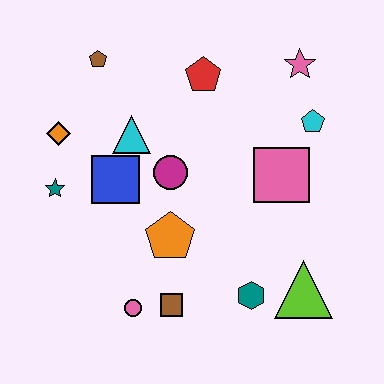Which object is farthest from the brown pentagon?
The lime triangle is farthest from the brown pentagon.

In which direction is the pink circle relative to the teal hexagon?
The pink circle is to the left of the teal hexagon.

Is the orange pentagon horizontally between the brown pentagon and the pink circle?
No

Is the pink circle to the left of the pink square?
Yes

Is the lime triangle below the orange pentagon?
Yes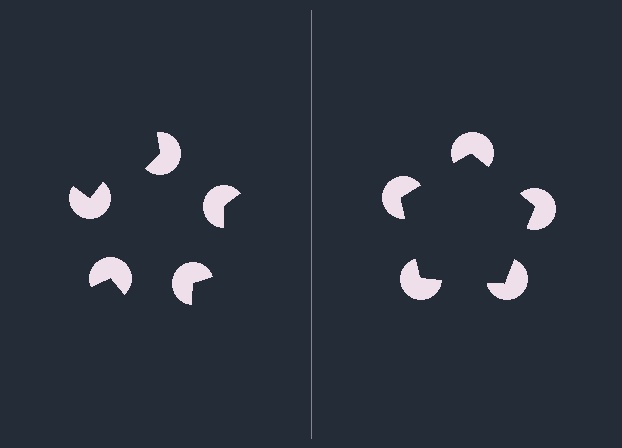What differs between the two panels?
The pac-man discs are positioned identically on both sides; only the wedge orientations differ. On the right they align to a pentagon; on the left they are misaligned.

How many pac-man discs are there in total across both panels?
10 — 5 on each side.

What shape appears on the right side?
An illusory pentagon.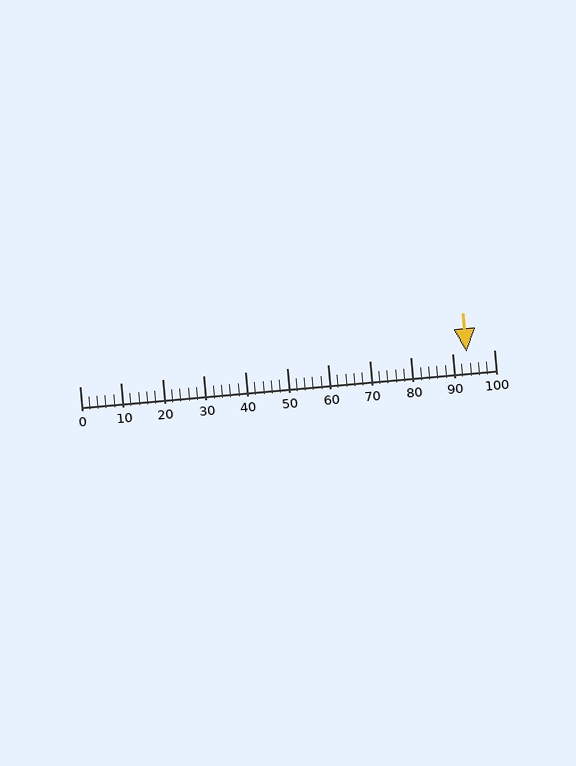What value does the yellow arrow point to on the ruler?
The yellow arrow points to approximately 94.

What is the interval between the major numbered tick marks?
The major tick marks are spaced 10 units apart.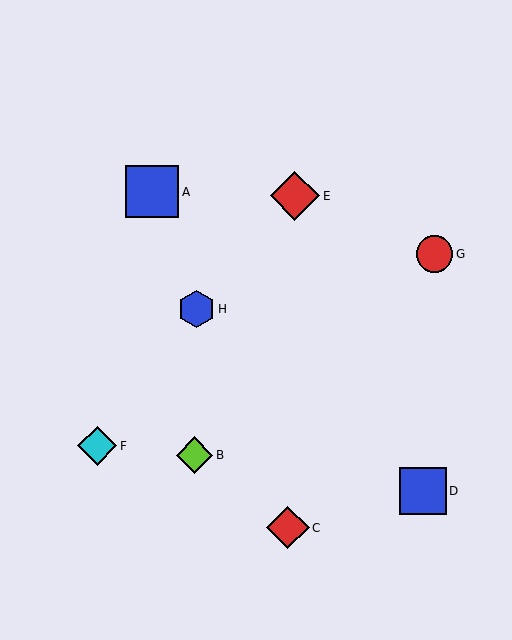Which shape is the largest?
The blue square (labeled A) is the largest.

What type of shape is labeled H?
Shape H is a blue hexagon.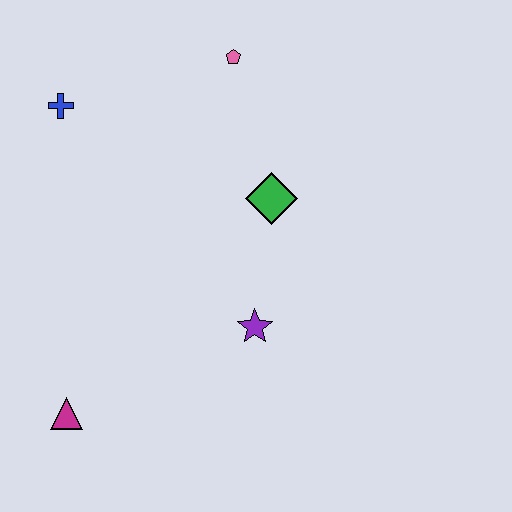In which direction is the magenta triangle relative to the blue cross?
The magenta triangle is below the blue cross.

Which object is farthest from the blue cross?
The magenta triangle is farthest from the blue cross.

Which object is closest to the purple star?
The green diamond is closest to the purple star.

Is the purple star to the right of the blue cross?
Yes